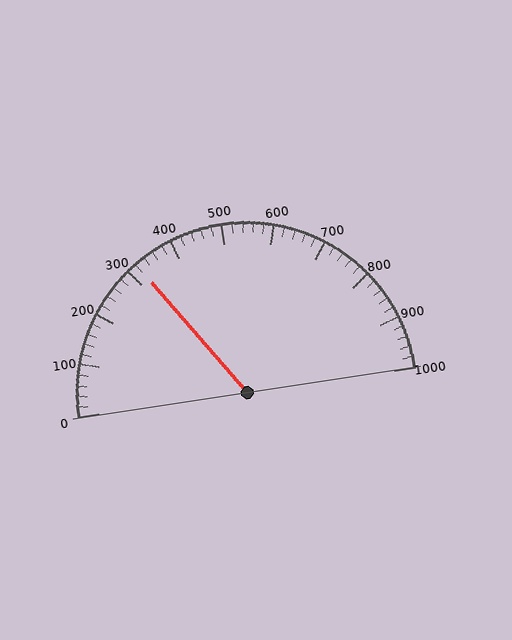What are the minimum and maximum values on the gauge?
The gauge ranges from 0 to 1000.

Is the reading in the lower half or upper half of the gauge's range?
The reading is in the lower half of the range (0 to 1000).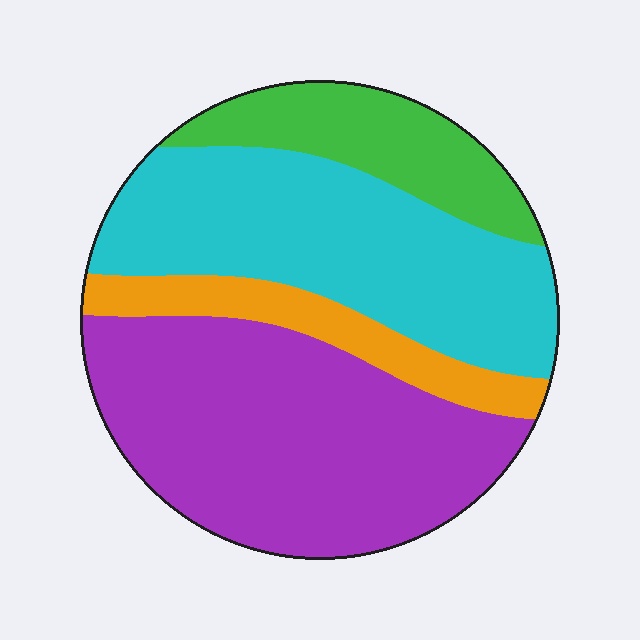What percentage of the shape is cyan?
Cyan takes up about one third (1/3) of the shape.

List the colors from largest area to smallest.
From largest to smallest: purple, cyan, green, orange.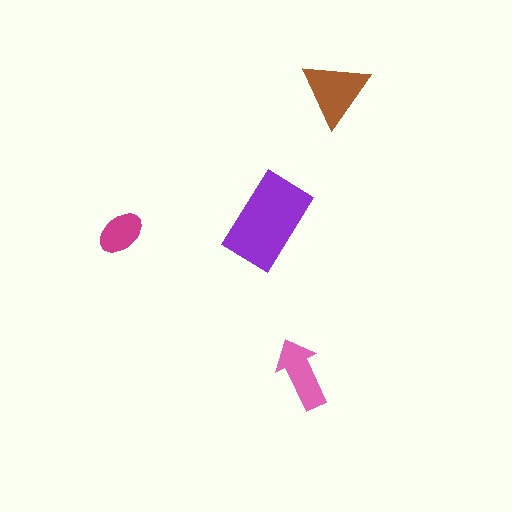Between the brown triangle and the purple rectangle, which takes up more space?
The purple rectangle.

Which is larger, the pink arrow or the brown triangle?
The brown triangle.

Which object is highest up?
The brown triangle is topmost.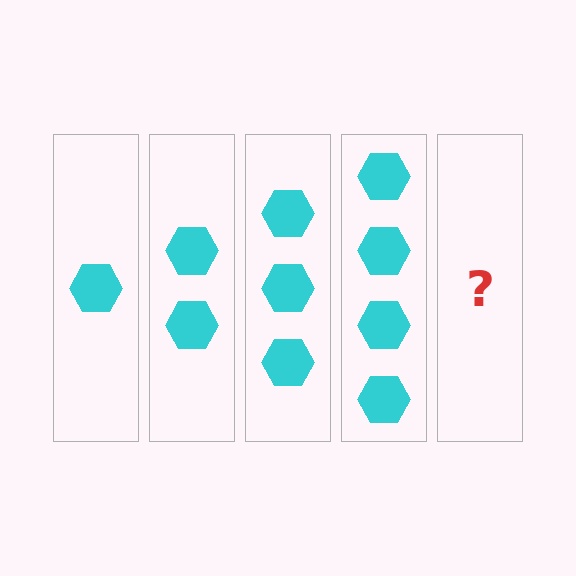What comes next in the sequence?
The next element should be 5 hexagons.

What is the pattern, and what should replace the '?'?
The pattern is that each step adds one more hexagon. The '?' should be 5 hexagons.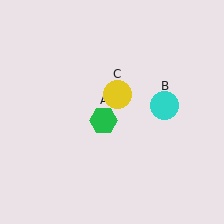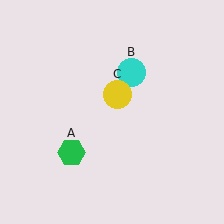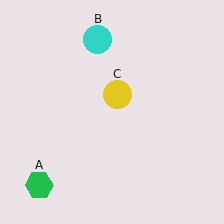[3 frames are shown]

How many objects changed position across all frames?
2 objects changed position: green hexagon (object A), cyan circle (object B).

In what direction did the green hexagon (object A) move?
The green hexagon (object A) moved down and to the left.